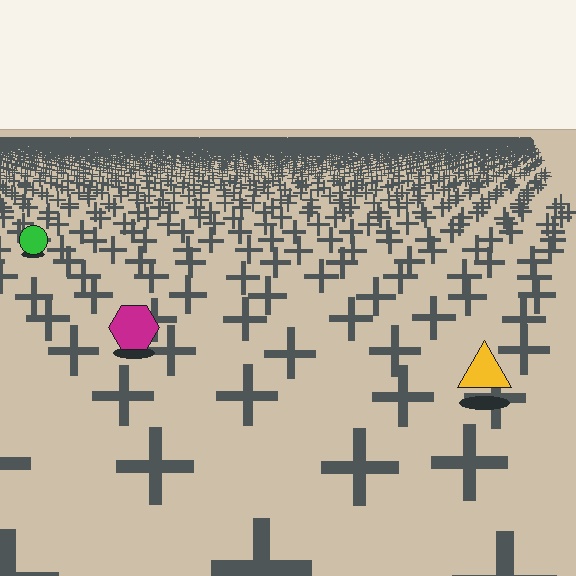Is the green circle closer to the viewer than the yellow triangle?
No. The yellow triangle is closer — you can tell from the texture gradient: the ground texture is coarser near it.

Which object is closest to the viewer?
The yellow triangle is closest. The texture marks near it are larger and more spread out.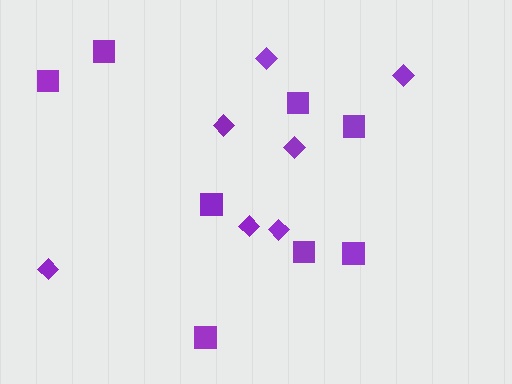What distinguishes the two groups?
There are 2 groups: one group of squares (8) and one group of diamonds (7).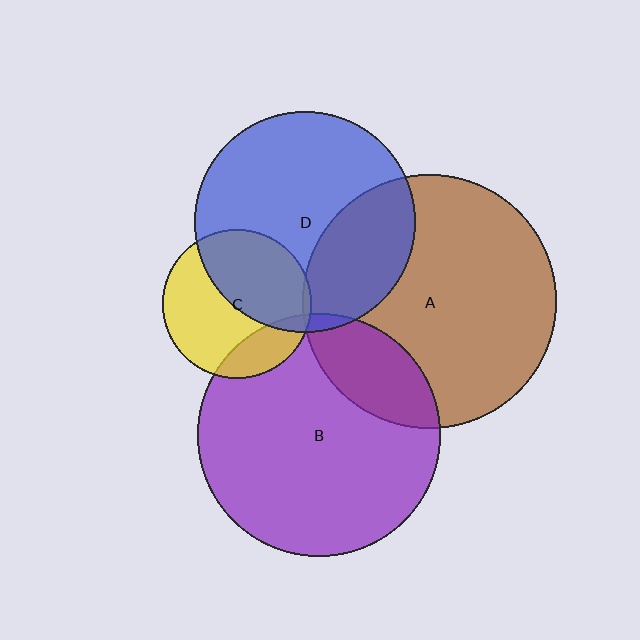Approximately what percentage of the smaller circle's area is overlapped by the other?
Approximately 20%.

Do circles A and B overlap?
Yes.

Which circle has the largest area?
Circle A (brown).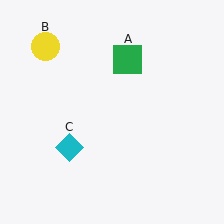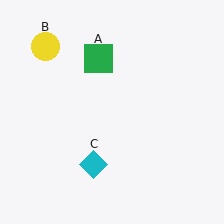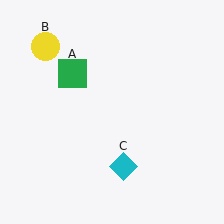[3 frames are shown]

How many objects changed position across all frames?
2 objects changed position: green square (object A), cyan diamond (object C).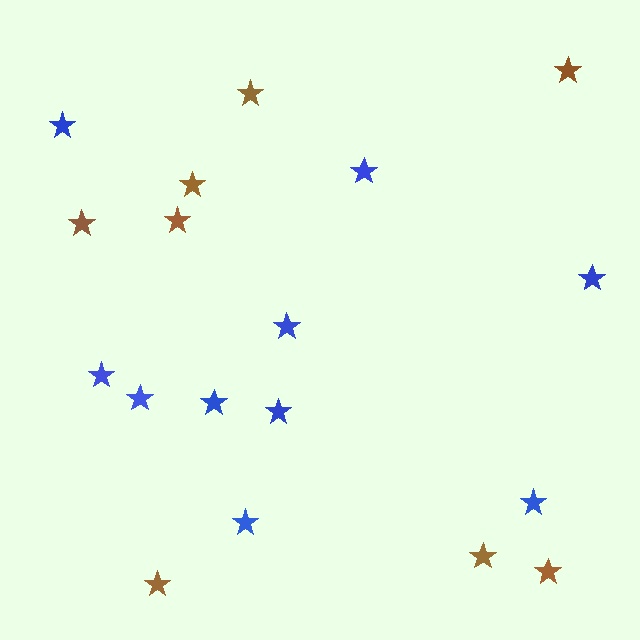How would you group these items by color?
There are 2 groups: one group of blue stars (10) and one group of brown stars (8).